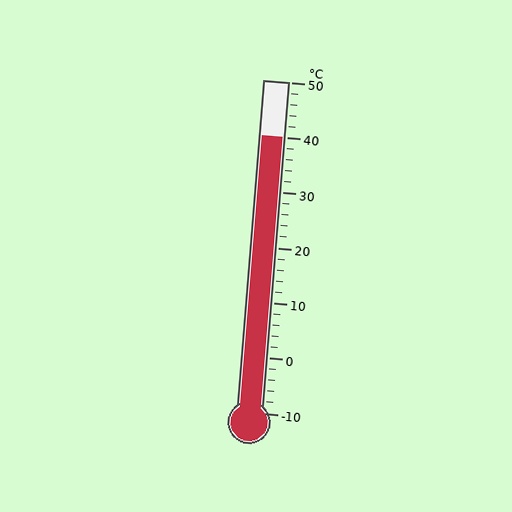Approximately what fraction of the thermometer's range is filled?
The thermometer is filled to approximately 85% of its range.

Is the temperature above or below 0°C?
The temperature is above 0°C.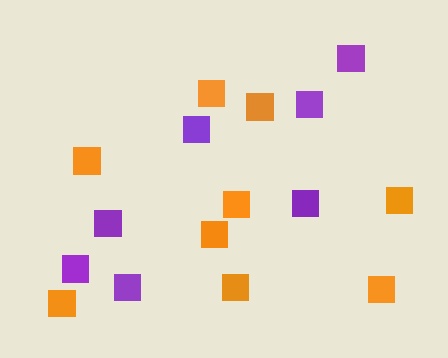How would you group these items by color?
There are 2 groups: one group of purple squares (7) and one group of orange squares (9).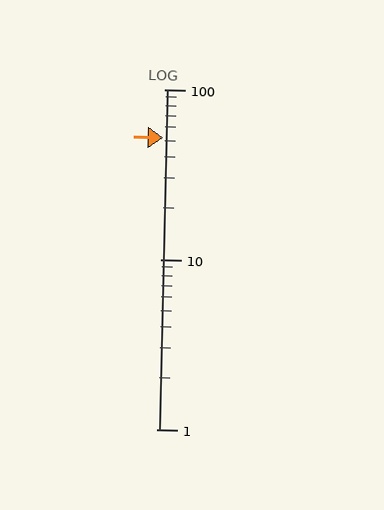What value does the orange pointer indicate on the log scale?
The pointer indicates approximately 52.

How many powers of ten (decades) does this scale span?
The scale spans 2 decades, from 1 to 100.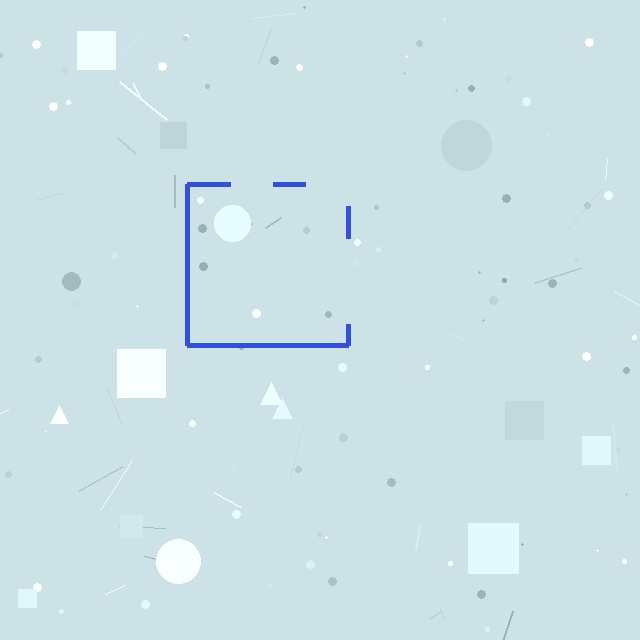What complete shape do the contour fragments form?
The contour fragments form a square.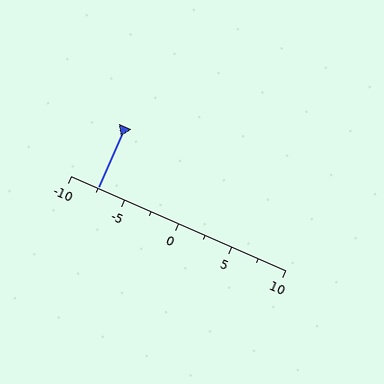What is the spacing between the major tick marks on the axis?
The major ticks are spaced 5 apart.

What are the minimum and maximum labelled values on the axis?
The axis runs from -10 to 10.